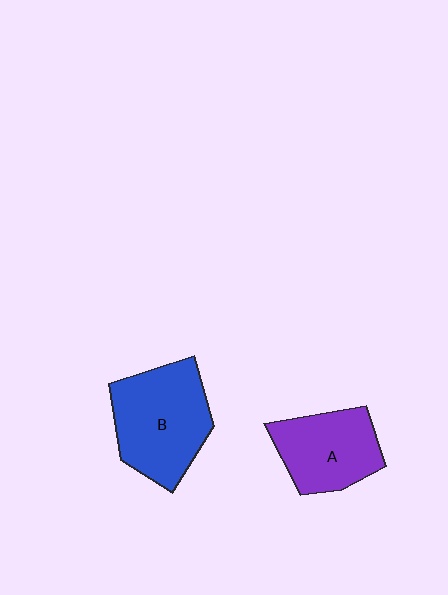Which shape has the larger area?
Shape B (blue).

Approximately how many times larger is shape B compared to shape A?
Approximately 1.3 times.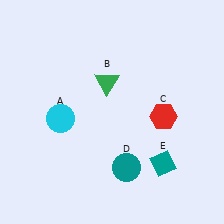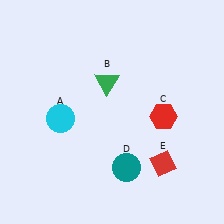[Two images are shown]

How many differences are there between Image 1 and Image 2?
There is 1 difference between the two images.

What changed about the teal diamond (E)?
In Image 1, E is teal. In Image 2, it changed to red.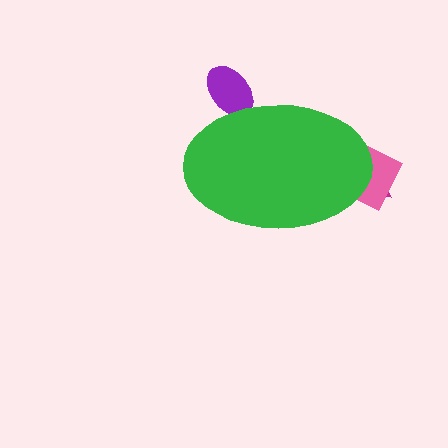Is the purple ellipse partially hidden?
Yes, the purple ellipse is partially hidden behind the green ellipse.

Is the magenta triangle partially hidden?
Yes, the magenta triangle is partially hidden behind the green ellipse.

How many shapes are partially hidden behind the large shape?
3 shapes are partially hidden.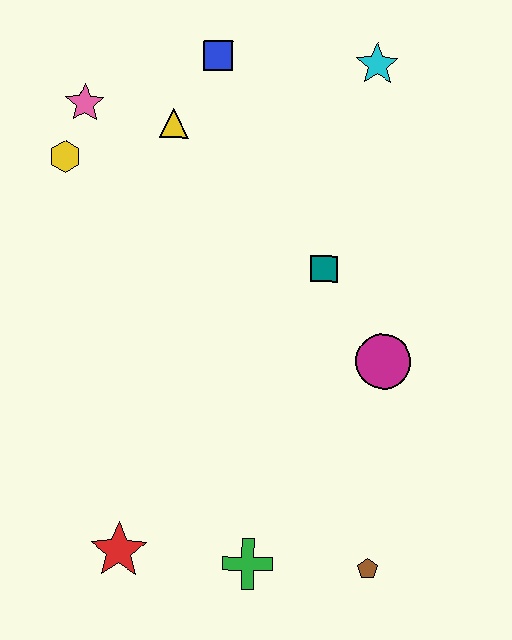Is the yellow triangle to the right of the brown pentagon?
No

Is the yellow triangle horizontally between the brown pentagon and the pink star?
Yes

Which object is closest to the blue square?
The yellow triangle is closest to the blue square.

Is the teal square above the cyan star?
No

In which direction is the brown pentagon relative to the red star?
The brown pentagon is to the right of the red star.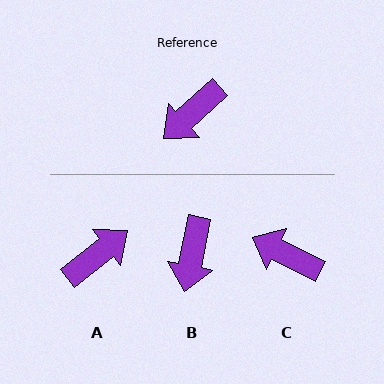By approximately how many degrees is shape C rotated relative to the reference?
Approximately 69 degrees clockwise.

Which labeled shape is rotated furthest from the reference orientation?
A, about 176 degrees away.